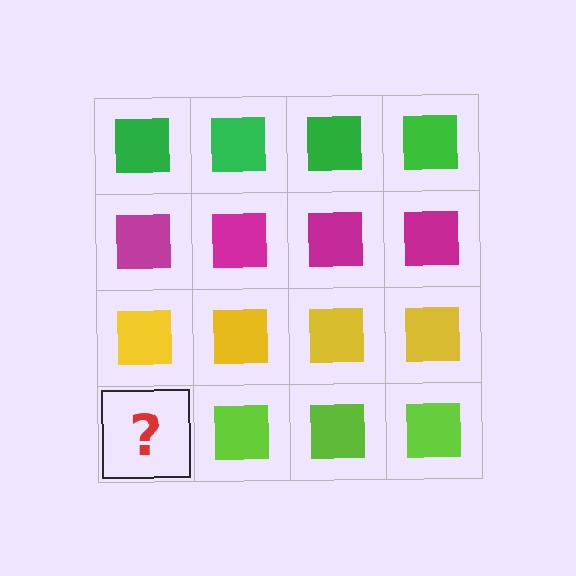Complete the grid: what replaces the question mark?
The question mark should be replaced with a lime square.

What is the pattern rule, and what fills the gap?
The rule is that each row has a consistent color. The gap should be filled with a lime square.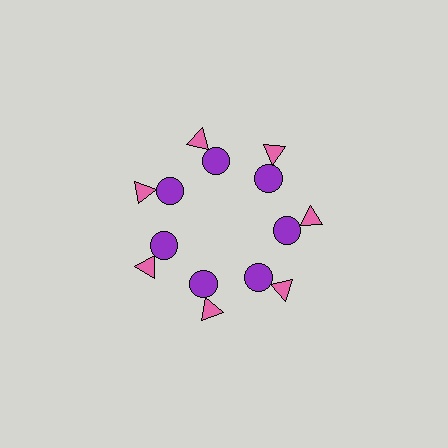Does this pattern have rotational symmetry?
Yes, this pattern has 7-fold rotational symmetry. It looks the same after rotating 51 degrees around the center.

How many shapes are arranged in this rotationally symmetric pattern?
There are 14 shapes, arranged in 7 groups of 2.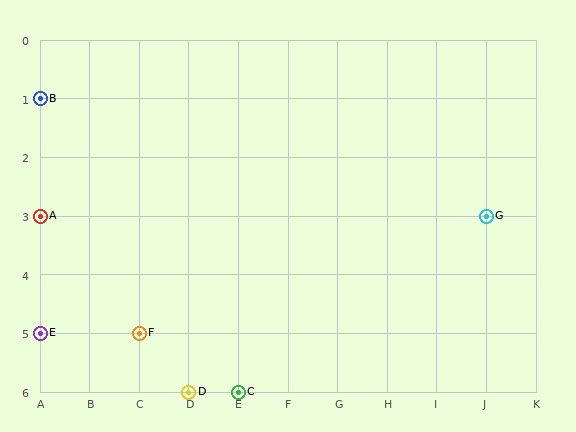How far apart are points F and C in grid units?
Points F and C are 2 columns and 1 row apart (about 2.2 grid units diagonally).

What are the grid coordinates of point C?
Point C is at grid coordinates (E, 6).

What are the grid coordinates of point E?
Point E is at grid coordinates (A, 5).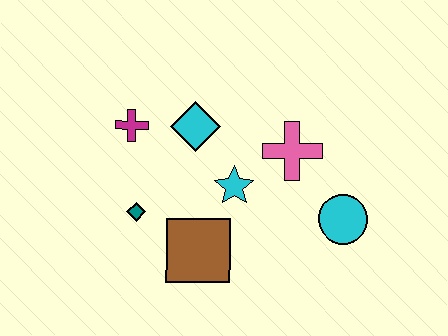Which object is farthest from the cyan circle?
The magenta cross is farthest from the cyan circle.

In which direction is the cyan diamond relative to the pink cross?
The cyan diamond is to the left of the pink cross.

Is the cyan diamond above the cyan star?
Yes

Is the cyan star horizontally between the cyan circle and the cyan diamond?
Yes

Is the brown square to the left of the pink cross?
Yes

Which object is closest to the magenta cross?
The cyan diamond is closest to the magenta cross.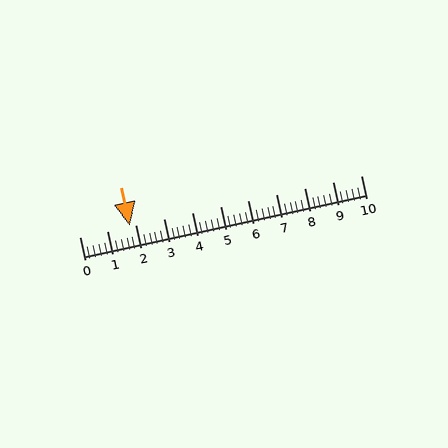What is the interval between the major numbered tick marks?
The major tick marks are spaced 1 units apart.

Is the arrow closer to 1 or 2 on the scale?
The arrow is closer to 2.